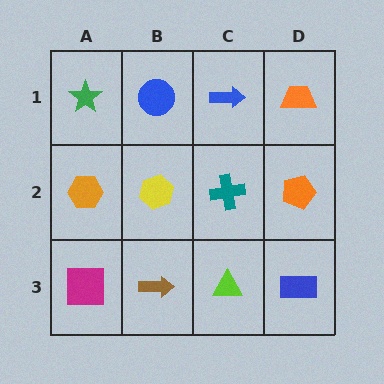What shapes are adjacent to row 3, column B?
A yellow hexagon (row 2, column B), a magenta square (row 3, column A), a lime triangle (row 3, column C).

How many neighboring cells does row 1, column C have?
3.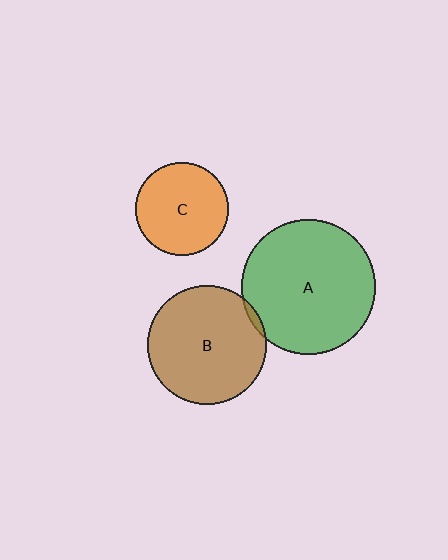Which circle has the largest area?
Circle A (green).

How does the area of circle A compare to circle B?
Approximately 1.3 times.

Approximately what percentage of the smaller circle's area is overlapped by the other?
Approximately 5%.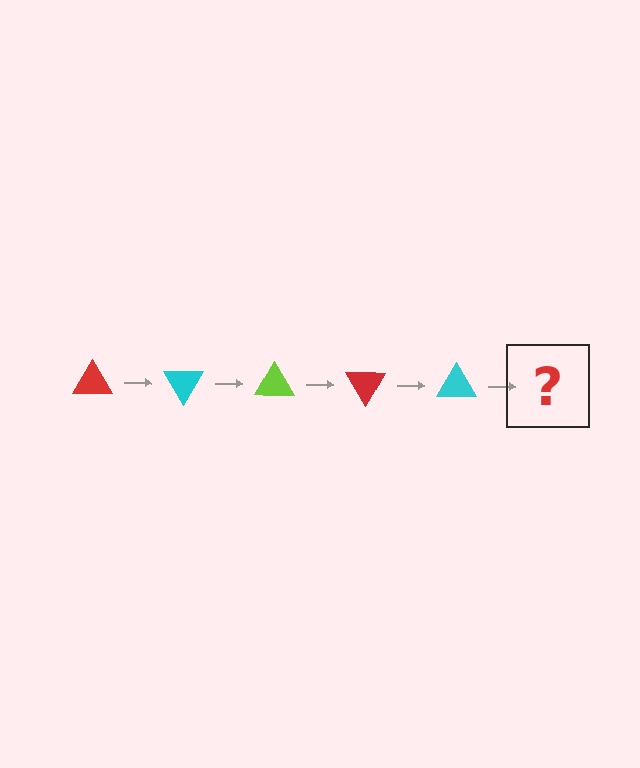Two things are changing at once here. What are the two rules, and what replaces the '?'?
The two rules are that it rotates 60 degrees each step and the color cycles through red, cyan, and lime. The '?' should be a lime triangle, rotated 300 degrees from the start.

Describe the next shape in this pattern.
It should be a lime triangle, rotated 300 degrees from the start.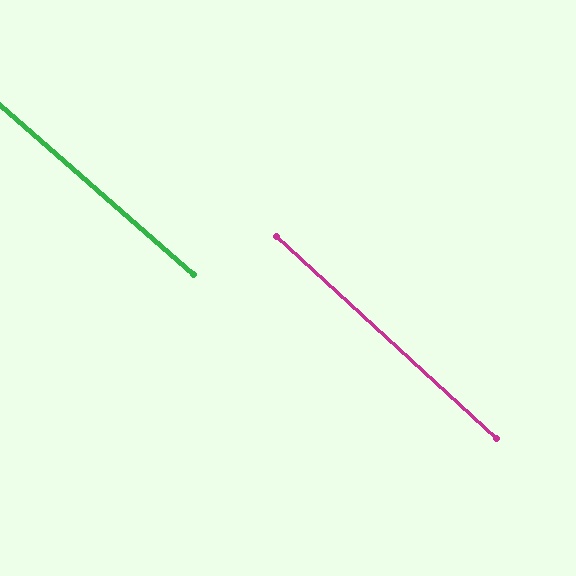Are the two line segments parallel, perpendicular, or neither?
Parallel — their directions differ by only 1.7°.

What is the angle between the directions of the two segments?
Approximately 2 degrees.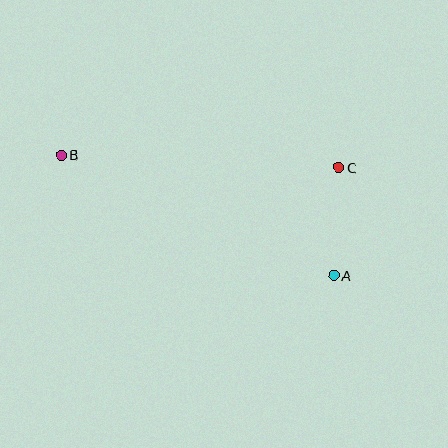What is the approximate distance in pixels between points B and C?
The distance between B and C is approximately 278 pixels.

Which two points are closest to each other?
Points A and C are closest to each other.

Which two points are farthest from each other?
Points A and B are farthest from each other.